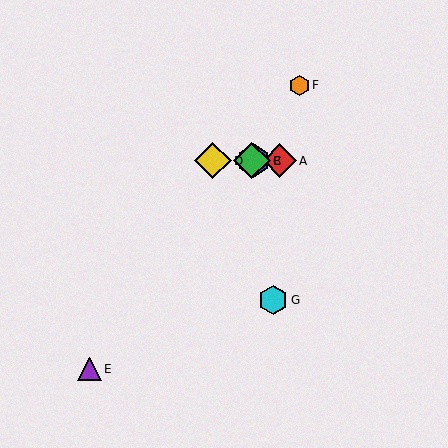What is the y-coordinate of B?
Object B is at y≈161.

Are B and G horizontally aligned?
No, B is at y≈161 and G is at y≈300.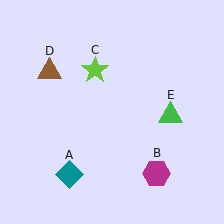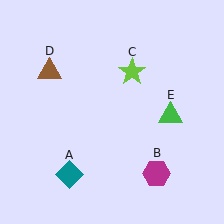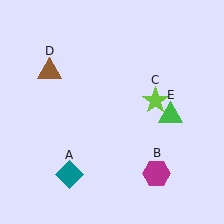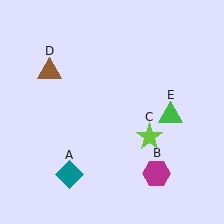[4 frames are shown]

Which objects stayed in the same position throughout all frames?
Teal diamond (object A) and magenta hexagon (object B) and brown triangle (object D) and green triangle (object E) remained stationary.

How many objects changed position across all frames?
1 object changed position: lime star (object C).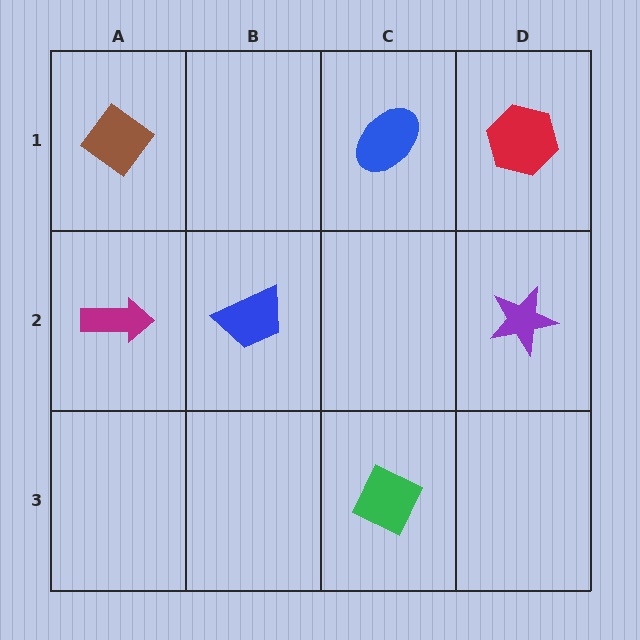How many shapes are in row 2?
3 shapes.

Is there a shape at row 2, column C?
No, that cell is empty.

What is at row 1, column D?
A red hexagon.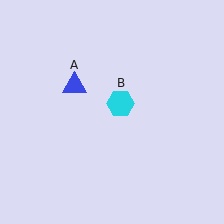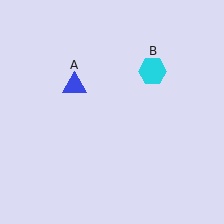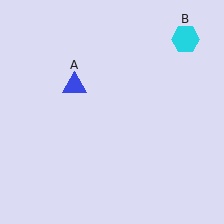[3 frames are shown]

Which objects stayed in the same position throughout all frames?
Blue triangle (object A) remained stationary.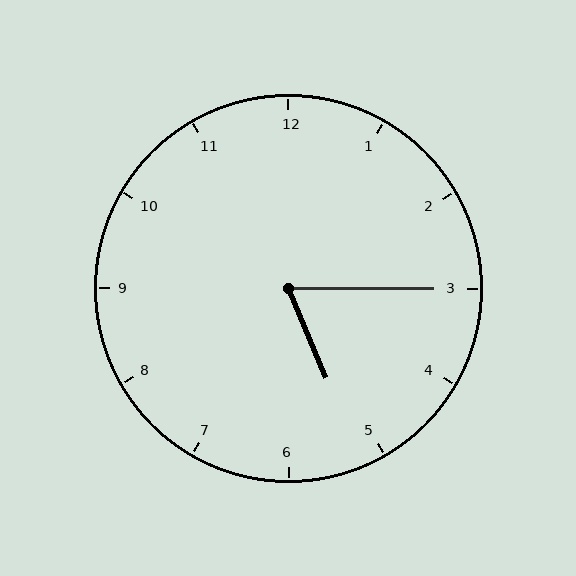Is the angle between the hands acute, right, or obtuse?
It is acute.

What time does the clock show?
5:15.